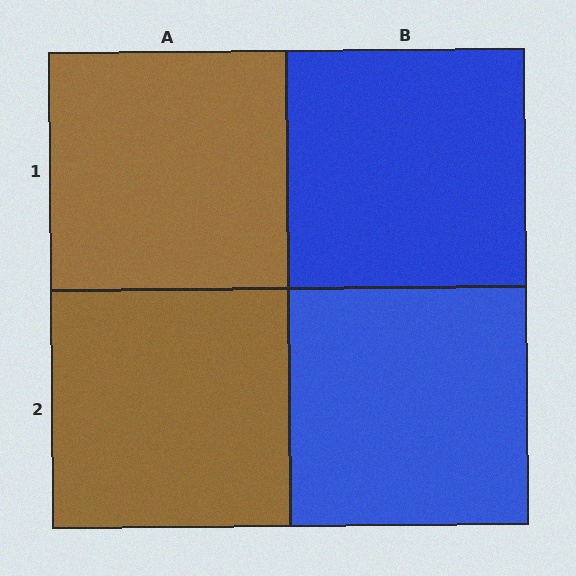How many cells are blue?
2 cells are blue.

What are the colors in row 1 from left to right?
Brown, blue.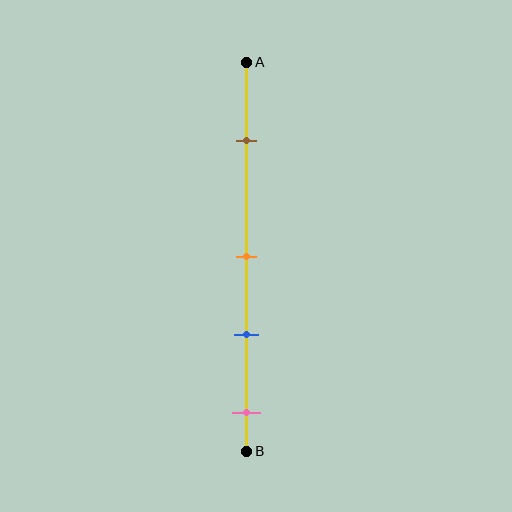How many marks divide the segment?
There are 4 marks dividing the segment.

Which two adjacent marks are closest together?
The orange and blue marks are the closest adjacent pair.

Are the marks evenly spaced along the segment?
No, the marks are not evenly spaced.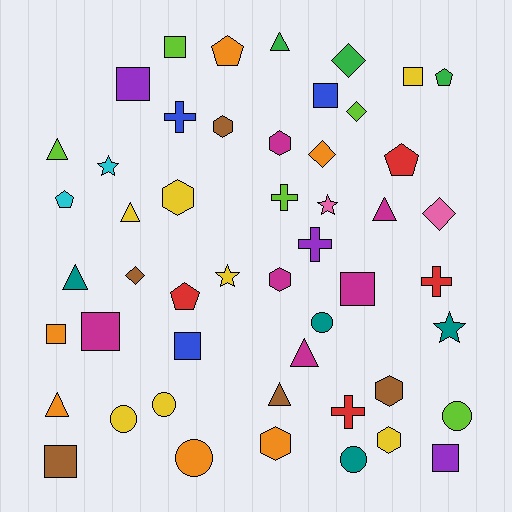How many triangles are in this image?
There are 8 triangles.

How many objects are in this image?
There are 50 objects.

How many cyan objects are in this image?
There are 2 cyan objects.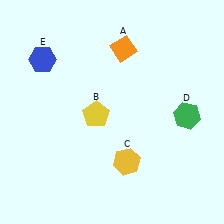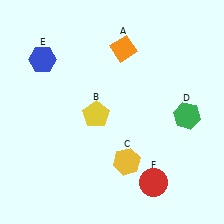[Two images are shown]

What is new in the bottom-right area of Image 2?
A red circle (F) was added in the bottom-right area of Image 2.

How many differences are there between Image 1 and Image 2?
There is 1 difference between the two images.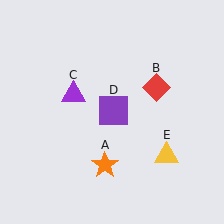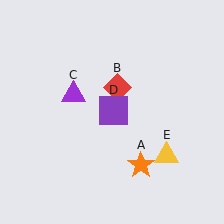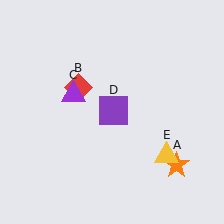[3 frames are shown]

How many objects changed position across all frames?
2 objects changed position: orange star (object A), red diamond (object B).